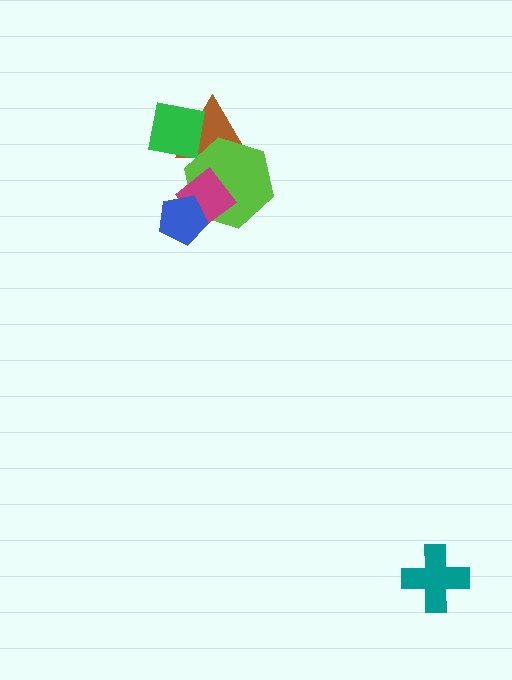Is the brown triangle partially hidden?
Yes, it is partially covered by another shape.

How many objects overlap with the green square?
1 object overlaps with the green square.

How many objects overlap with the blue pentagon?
2 objects overlap with the blue pentagon.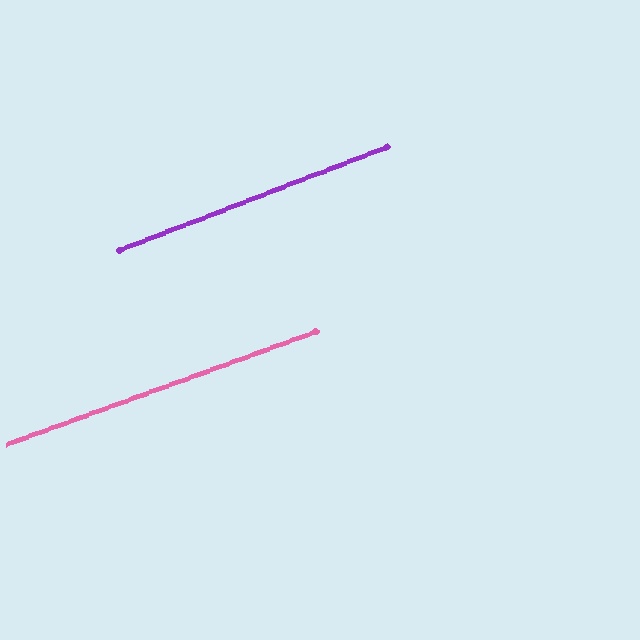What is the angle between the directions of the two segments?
Approximately 1 degree.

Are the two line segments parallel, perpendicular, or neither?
Parallel — their directions differ by only 1.1°.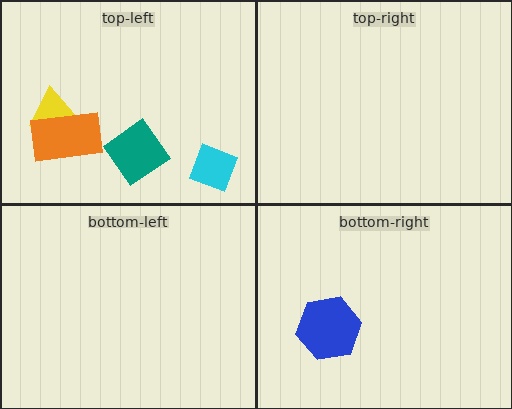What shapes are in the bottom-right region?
The blue hexagon.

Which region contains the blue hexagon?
The bottom-right region.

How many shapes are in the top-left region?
4.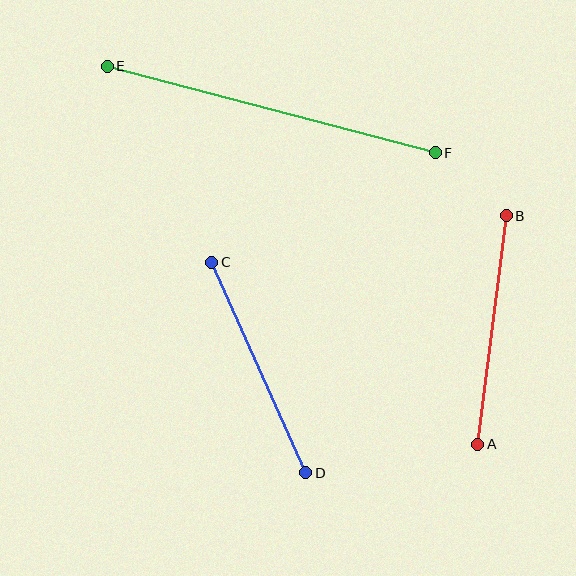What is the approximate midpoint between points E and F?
The midpoint is at approximately (271, 110) pixels.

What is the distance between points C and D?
The distance is approximately 231 pixels.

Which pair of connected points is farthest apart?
Points E and F are farthest apart.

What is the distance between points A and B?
The distance is approximately 230 pixels.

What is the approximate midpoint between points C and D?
The midpoint is at approximately (259, 367) pixels.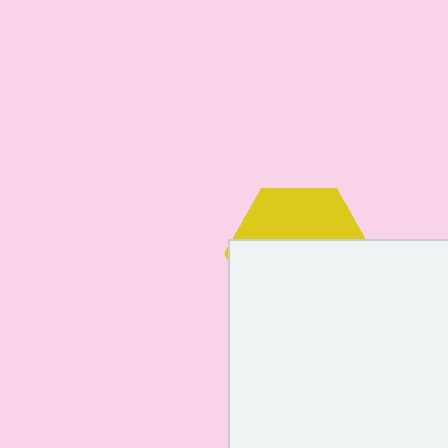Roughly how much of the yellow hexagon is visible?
A small part of it is visible (roughly 37%).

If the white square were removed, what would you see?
You would see the complete yellow hexagon.